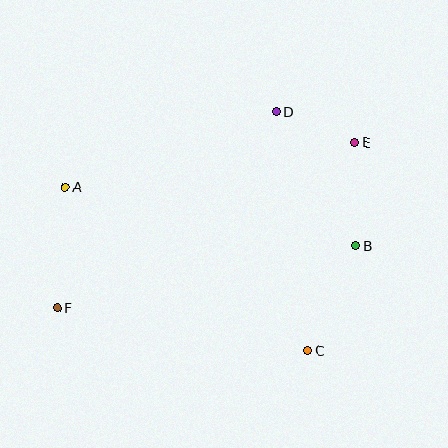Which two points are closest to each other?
Points D and E are closest to each other.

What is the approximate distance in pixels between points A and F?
The distance between A and F is approximately 121 pixels.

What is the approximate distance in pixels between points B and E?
The distance between B and E is approximately 104 pixels.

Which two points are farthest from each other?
Points E and F are farthest from each other.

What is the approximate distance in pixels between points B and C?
The distance between B and C is approximately 115 pixels.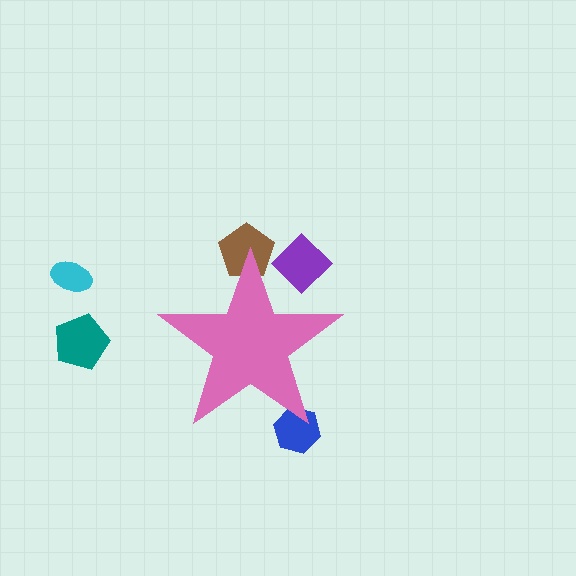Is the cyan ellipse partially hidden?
No, the cyan ellipse is fully visible.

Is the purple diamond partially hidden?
Yes, the purple diamond is partially hidden behind the pink star.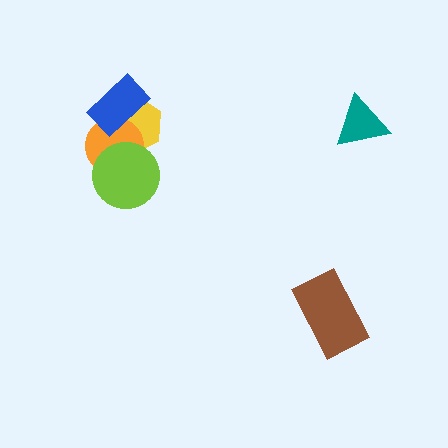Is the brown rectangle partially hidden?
No, no other shape covers it.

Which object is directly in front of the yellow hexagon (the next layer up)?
The orange circle is directly in front of the yellow hexagon.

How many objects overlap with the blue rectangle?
2 objects overlap with the blue rectangle.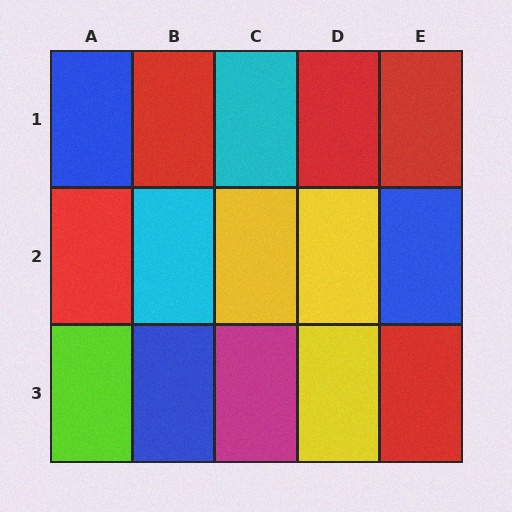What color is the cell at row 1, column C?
Cyan.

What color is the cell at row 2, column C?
Yellow.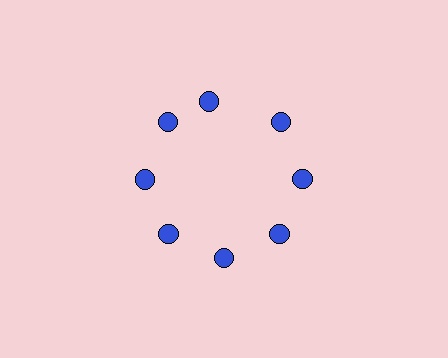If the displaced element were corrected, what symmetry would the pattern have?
It would have 8-fold rotational symmetry — the pattern would map onto itself every 45 degrees.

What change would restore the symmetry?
The symmetry would be restored by rotating it back into even spacing with its neighbors so that all 8 circles sit at equal angles and equal distance from the center.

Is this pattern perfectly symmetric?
No. The 8 blue circles are arranged in a ring, but one element near the 12 o'clock position is rotated out of alignment along the ring, breaking the 8-fold rotational symmetry.